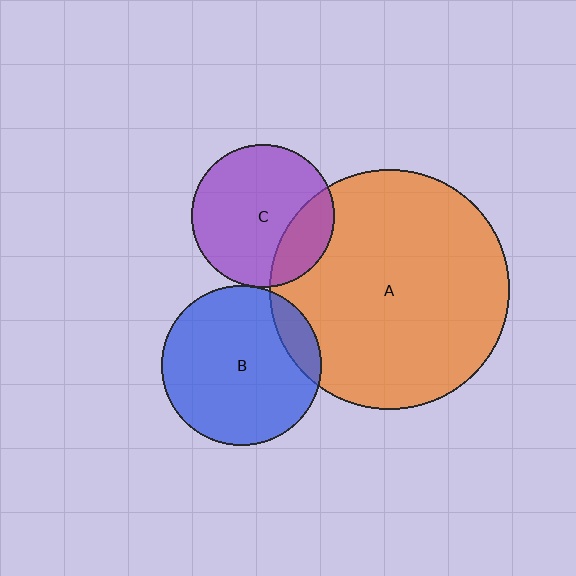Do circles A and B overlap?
Yes.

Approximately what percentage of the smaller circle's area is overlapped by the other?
Approximately 15%.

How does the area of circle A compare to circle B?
Approximately 2.3 times.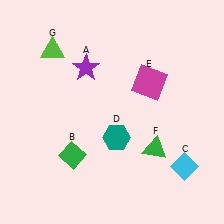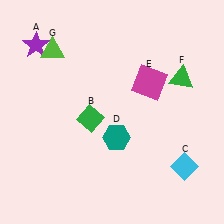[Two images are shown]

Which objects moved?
The objects that moved are: the purple star (A), the green diamond (B), the green triangle (F).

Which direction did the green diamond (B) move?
The green diamond (B) moved up.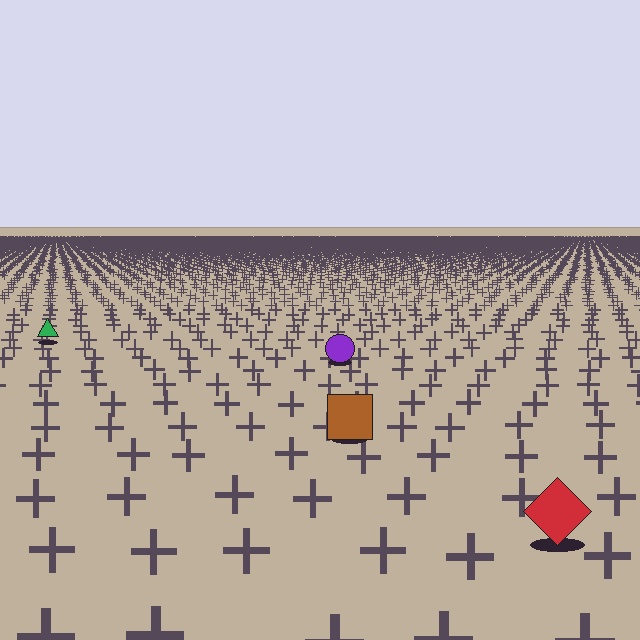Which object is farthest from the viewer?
The green triangle is farthest from the viewer. It appears smaller and the ground texture around it is denser.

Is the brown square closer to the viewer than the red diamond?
No. The red diamond is closer — you can tell from the texture gradient: the ground texture is coarser near it.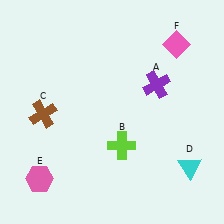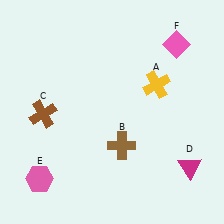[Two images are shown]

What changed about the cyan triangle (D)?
In Image 1, D is cyan. In Image 2, it changed to magenta.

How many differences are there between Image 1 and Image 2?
There are 3 differences between the two images.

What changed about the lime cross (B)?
In Image 1, B is lime. In Image 2, it changed to brown.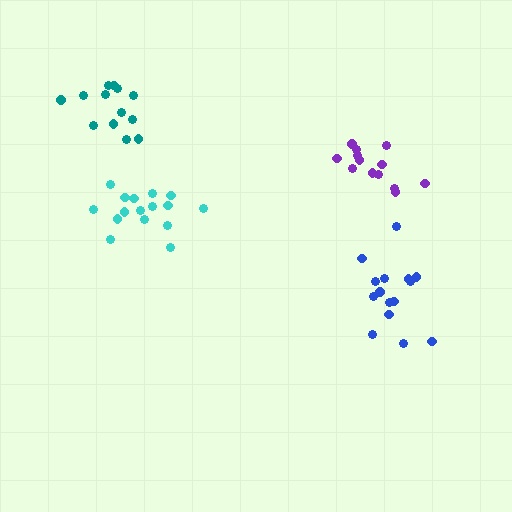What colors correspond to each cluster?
The clusters are colored: purple, cyan, blue, teal.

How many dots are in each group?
Group 1: 13 dots, Group 2: 16 dots, Group 3: 15 dots, Group 4: 13 dots (57 total).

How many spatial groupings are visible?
There are 4 spatial groupings.